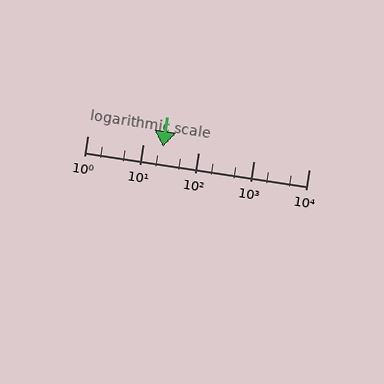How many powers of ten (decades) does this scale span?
The scale spans 4 decades, from 1 to 10000.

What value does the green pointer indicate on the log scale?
The pointer indicates approximately 23.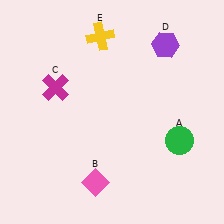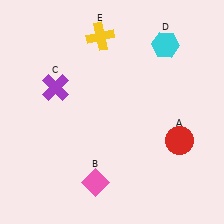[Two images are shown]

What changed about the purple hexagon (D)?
In Image 1, D is purple. In Image 2, it changed to cyan.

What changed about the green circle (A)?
In Image 1, A is green. In Image 2, it changed to red.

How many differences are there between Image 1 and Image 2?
There are 3 differences between the two images.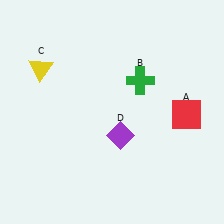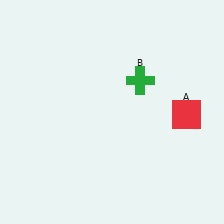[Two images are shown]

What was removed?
The yellow triangle (C), the purple diamond (D) were removed in Image 2.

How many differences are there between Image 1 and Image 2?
There are 2 differences between the two images.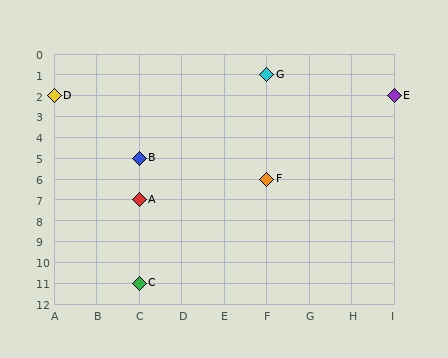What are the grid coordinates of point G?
Point G is at grid coordinates (F, 1).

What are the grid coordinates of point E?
Point E is at grid coordinates (I, 2).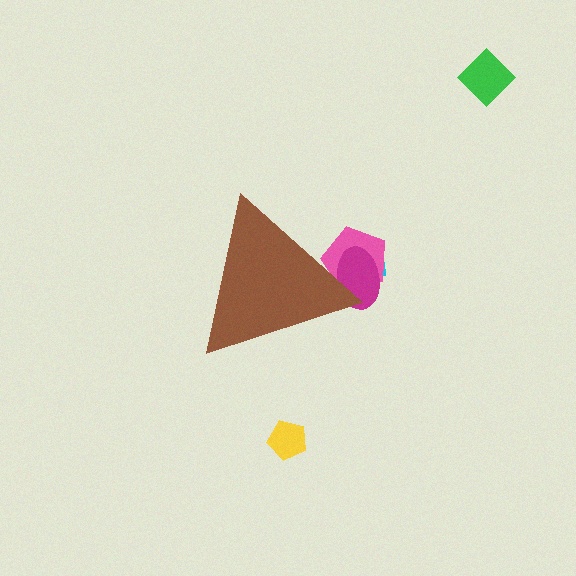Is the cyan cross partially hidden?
Yes, the cyan cross is partially hidden behind the brown triangle.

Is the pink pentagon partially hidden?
Yes, the pink pentagon is partially hidden behind the brown triangle.